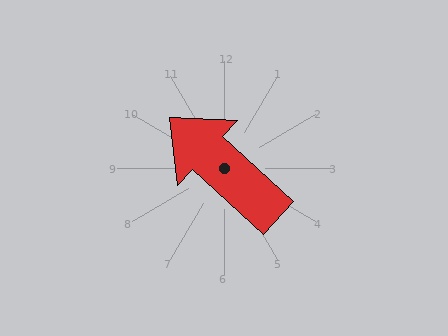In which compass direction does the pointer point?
Northwest.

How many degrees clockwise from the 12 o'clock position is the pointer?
Approximately 313 degrees.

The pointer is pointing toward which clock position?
Roughly 10 o'clock.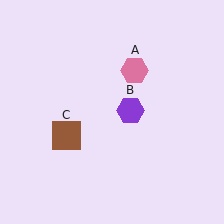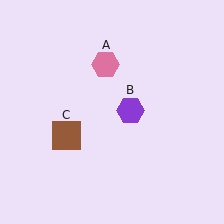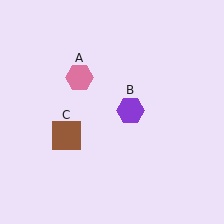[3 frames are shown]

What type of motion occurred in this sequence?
The pink hexagon (object A) rotated counterclockwise around the center of the scene.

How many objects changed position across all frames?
1 object changed position: pink hexagon (object A).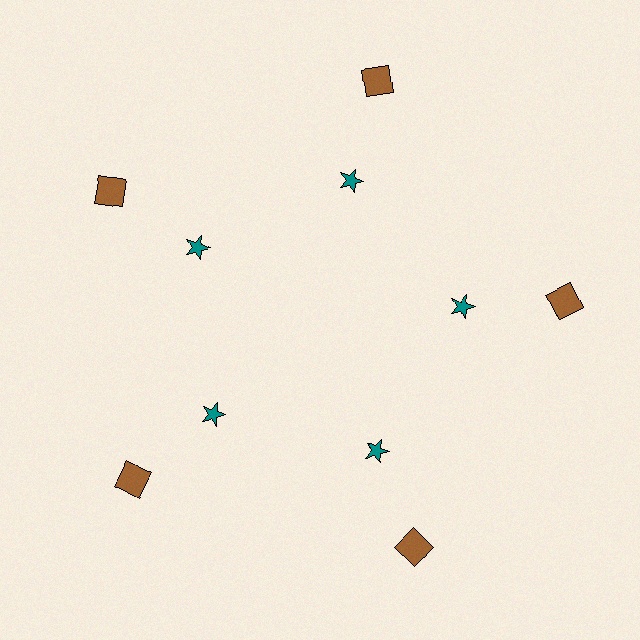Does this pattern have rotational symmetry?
Yes, this pattern has 5-fold rotational symmetry. It looks the same after rotating 72 degrees around the center.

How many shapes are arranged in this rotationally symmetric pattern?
There are 10 shapes, arranged in 5 groups of 2.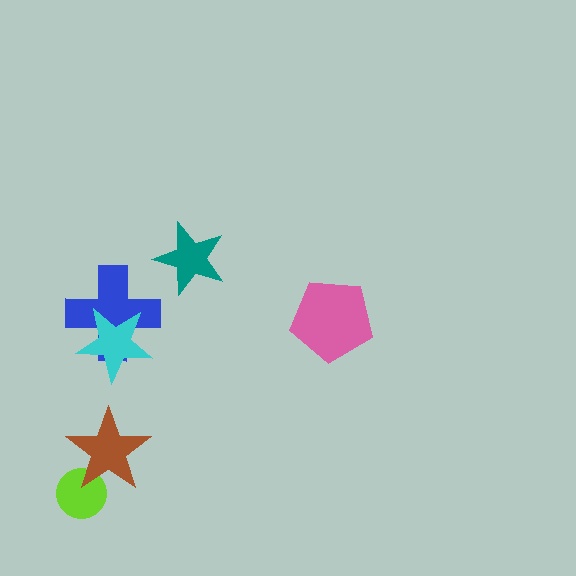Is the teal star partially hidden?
No, no other shape covers it.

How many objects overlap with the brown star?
1 object overlaps with the brown star.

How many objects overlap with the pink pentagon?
0 objects overlap with the pink pentagon.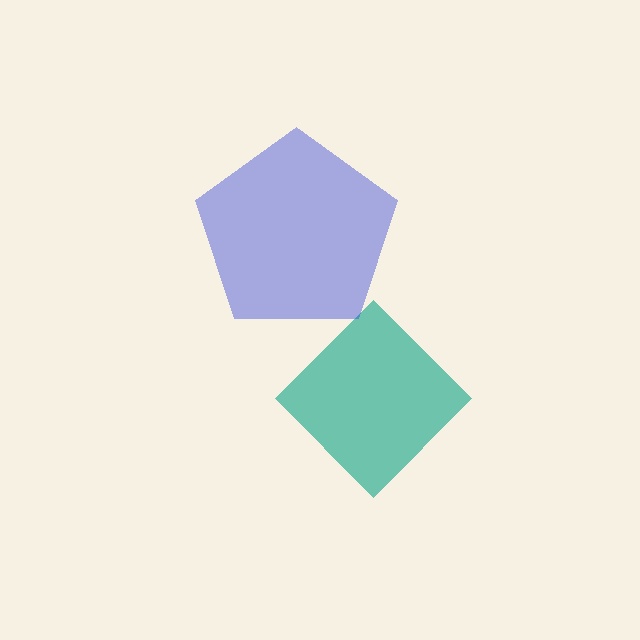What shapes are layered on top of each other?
The layered shapes are: a teal diamond, a blue pentagon.